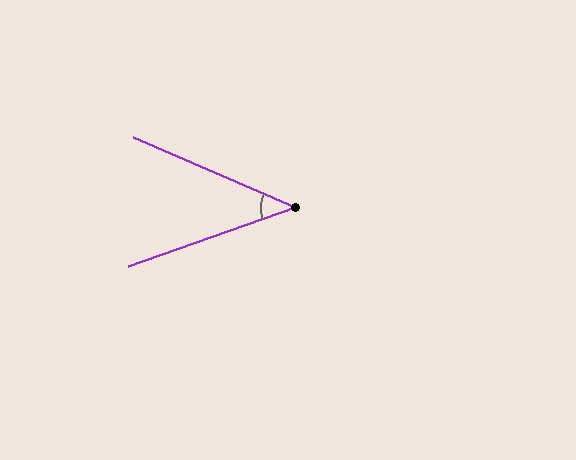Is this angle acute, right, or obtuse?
It is acute.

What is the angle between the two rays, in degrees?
Approximately 43 degrees.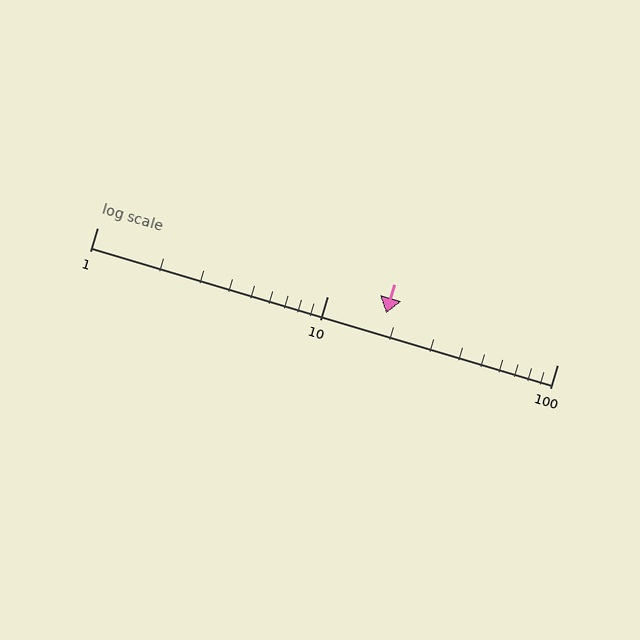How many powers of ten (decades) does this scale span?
The scale spans 2 decades, from 1 to 100.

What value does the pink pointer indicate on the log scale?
The pointer indicates approximately 18.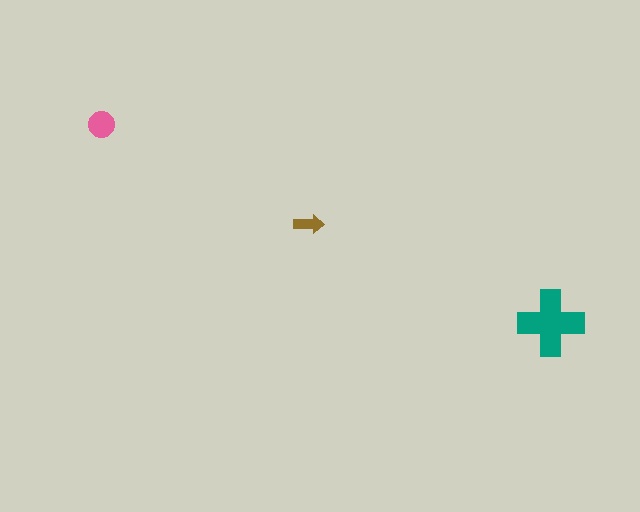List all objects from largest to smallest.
The teal cross, the pink circle, the brown arrow.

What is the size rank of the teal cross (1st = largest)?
1st.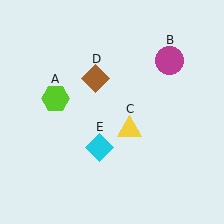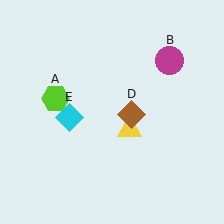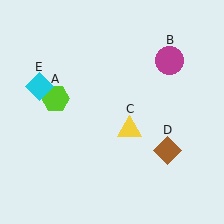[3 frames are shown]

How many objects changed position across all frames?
2 objects changed position: brown diamond (object D), cyan diamond (object E).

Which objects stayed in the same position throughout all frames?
Lime hexagon (object A) and magenta circle (object B) and yellow triangle (object C) remained stationary.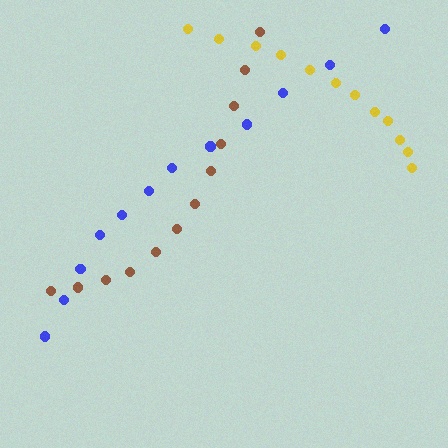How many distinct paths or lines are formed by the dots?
There are 3 distinct paths.